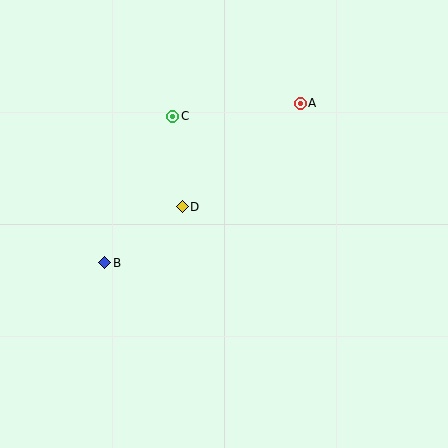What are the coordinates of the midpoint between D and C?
The midpoint between D and C is at (177, 161).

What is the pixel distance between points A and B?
The distance between A and B is 253 pixels.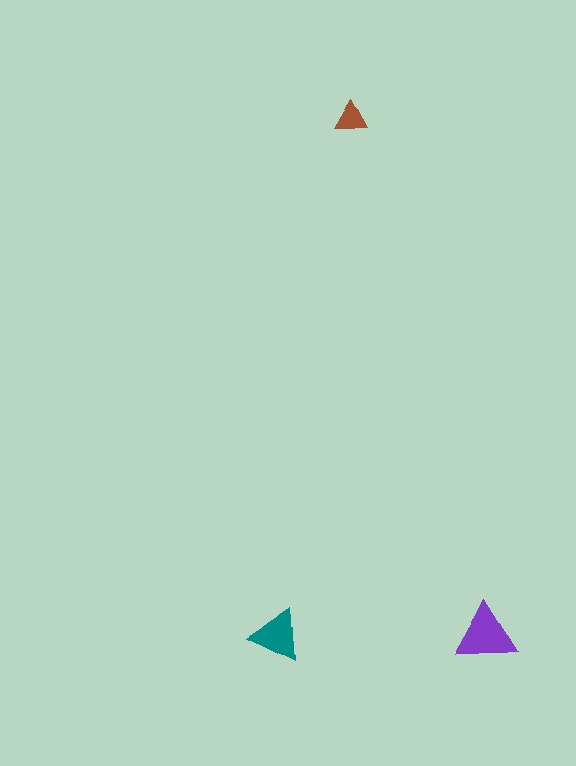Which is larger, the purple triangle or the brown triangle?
The purple one.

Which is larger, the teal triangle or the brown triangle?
The teal one.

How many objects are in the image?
There are 3 objects in the image.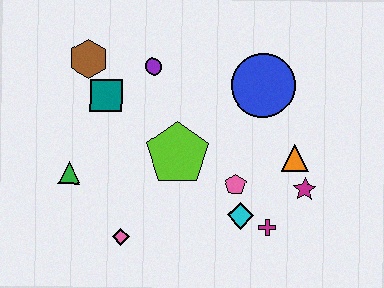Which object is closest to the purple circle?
The teal square is closest to the purple circle.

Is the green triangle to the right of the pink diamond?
No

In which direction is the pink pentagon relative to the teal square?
The pink pentagon is to the right of the teal square.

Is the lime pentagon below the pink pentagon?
No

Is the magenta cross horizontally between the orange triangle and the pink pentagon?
Yes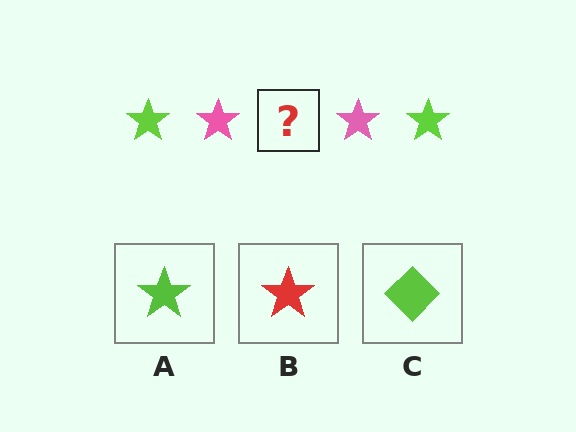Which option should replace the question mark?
Option A.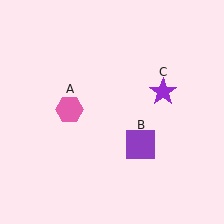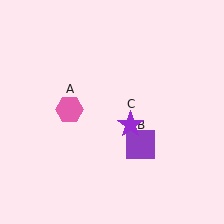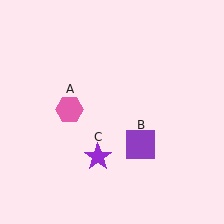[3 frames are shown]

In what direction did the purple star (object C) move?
The purple star (object C) moved down and to the left.